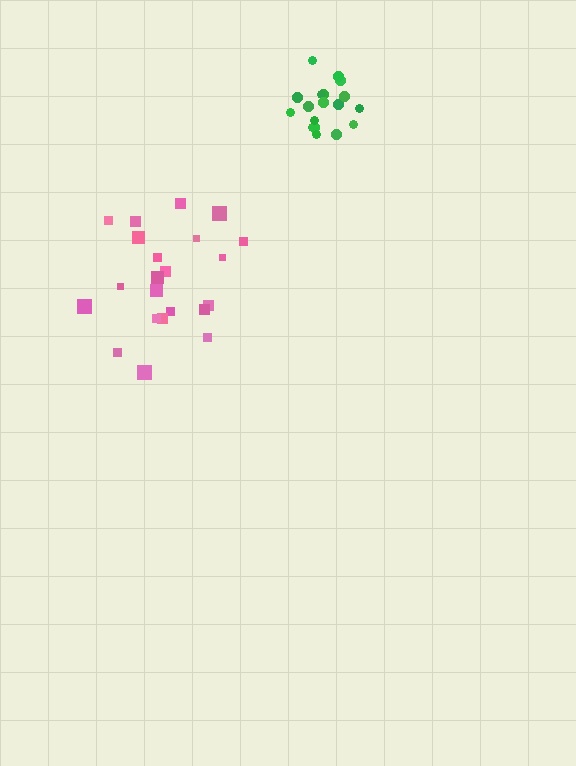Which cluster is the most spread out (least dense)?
Pink.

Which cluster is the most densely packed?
Green.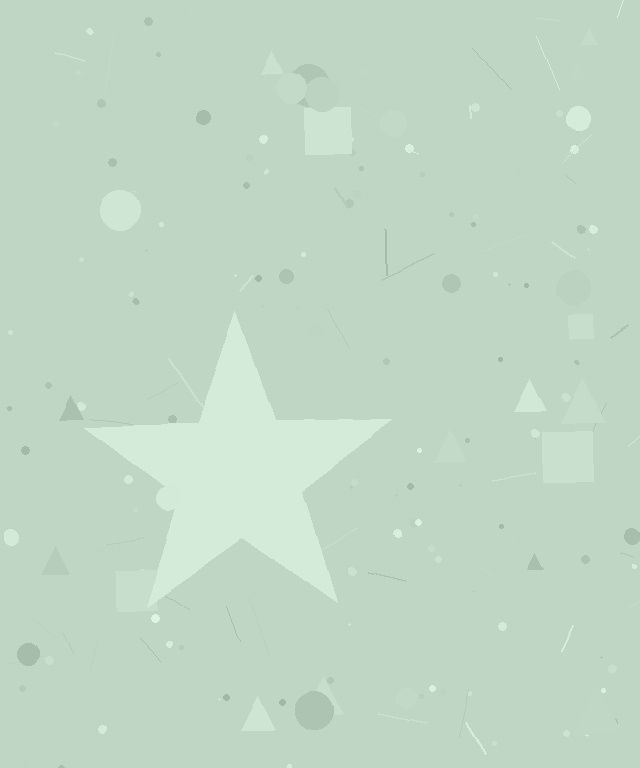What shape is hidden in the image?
A star is hidden in the image.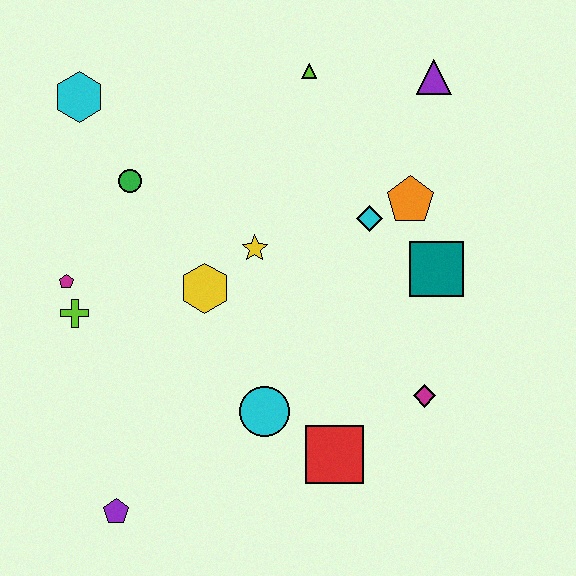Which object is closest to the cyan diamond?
The orange pentagon is closest to the cyan diamond.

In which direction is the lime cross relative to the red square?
The lime cross is to the left of the red square.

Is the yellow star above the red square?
Yes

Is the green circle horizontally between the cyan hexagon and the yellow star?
Yes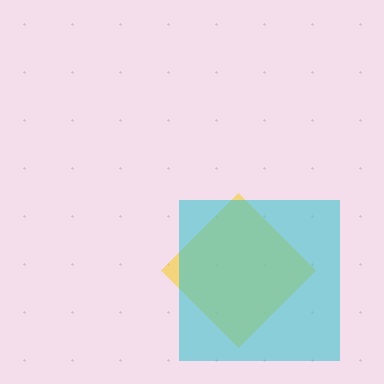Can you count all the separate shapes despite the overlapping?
Yes, there are 2 separate shapes.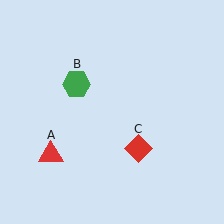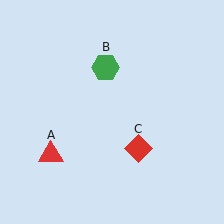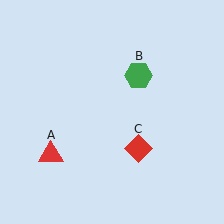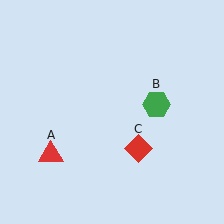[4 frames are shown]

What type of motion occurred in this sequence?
The green hexagon (object B) rotated clockwise around the center of the scene.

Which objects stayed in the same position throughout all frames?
Red triangle (object A) and red diamond (object C) remained stationary.